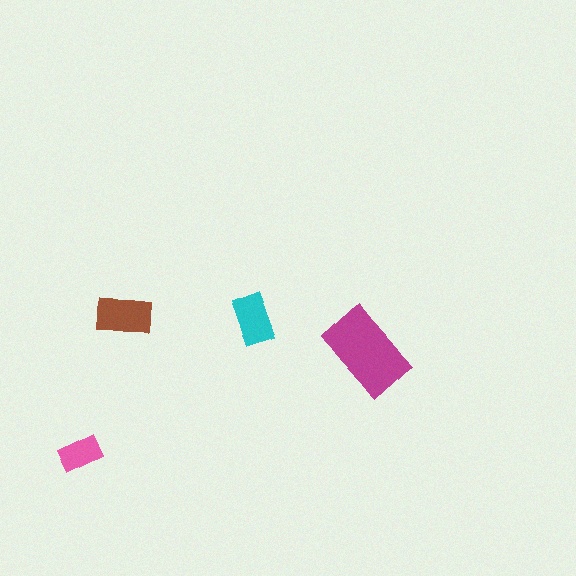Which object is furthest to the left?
The pink rectangle is leftmost.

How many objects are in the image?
There are 4 objects in the image.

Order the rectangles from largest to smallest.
the magenta one, the brown one, the cyan one, the pink one.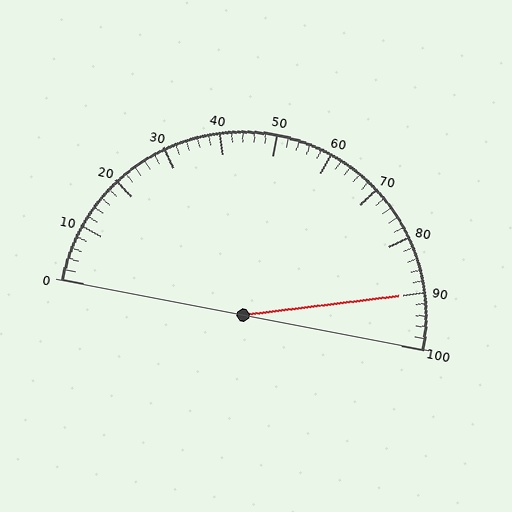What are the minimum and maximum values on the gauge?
The gauge ranges from 0 to 100.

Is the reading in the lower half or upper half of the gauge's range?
The reading is in the upper half of the range (0 to 100).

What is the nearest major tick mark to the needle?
The nearest major tick mark is 90.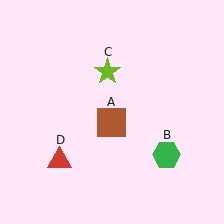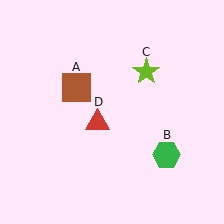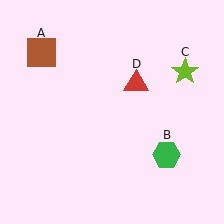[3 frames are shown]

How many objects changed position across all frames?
3 objects changed position: brown square (object A), lime star (object C), red triangle (object D).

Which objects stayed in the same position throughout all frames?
Green hexagon (object B) remained stationary.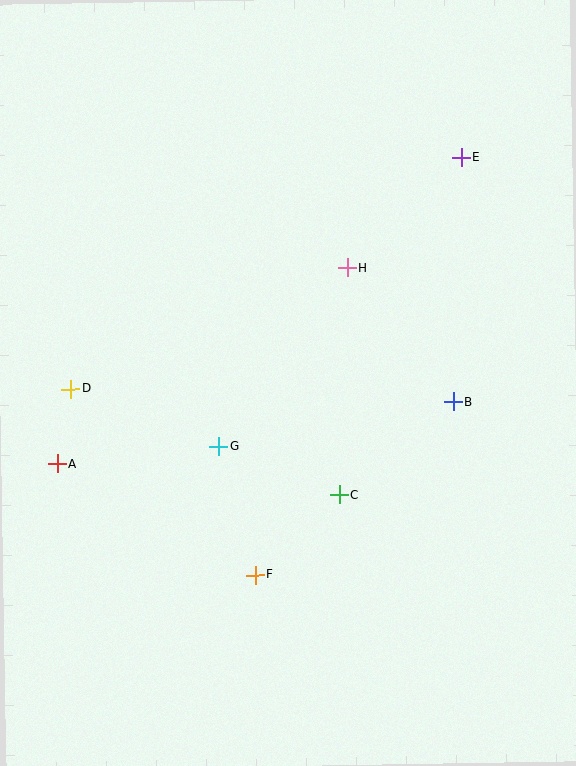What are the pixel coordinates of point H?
Point H is at (347, 268).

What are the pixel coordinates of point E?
Point E is at (462, 158).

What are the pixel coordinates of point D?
Point D is at (71, 389).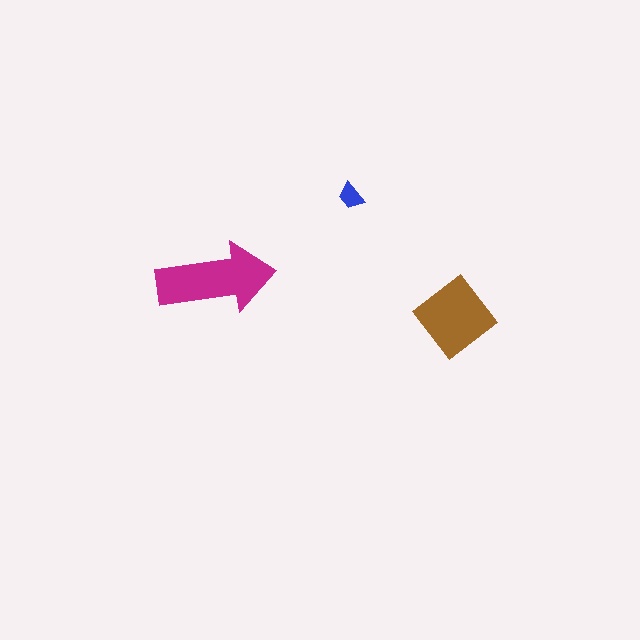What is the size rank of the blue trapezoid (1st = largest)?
3rd.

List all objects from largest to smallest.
The magenta arrow, the brown diamond, the blue trapezoid.